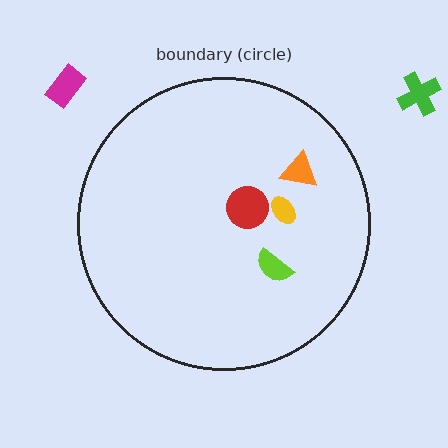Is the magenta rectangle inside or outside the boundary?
Outside.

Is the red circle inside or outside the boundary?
Inside.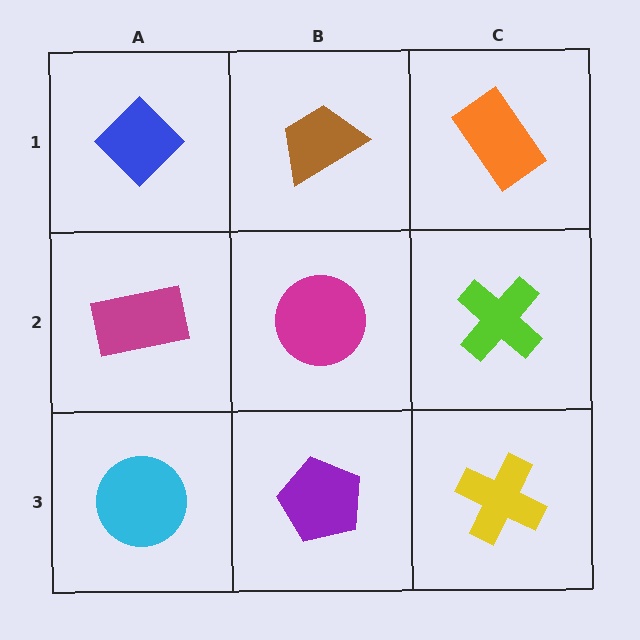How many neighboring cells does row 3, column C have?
2.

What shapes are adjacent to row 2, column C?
An orange rectangle (row 1, column C), a yellow cross (row 3, column C), a magenta circle (row 2, column B).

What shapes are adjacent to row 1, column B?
A magenta circle (row 2, column B), a blue diamond (row 1, column A), an orange rectangle (row 1, column C).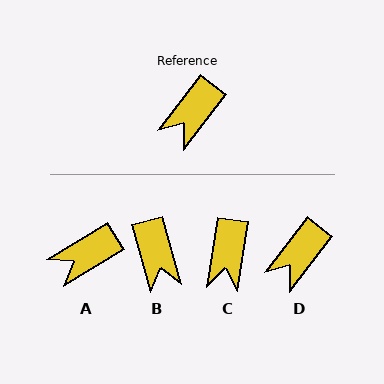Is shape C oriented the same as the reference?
No, it is off by about 29 degrees.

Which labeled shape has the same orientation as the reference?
D.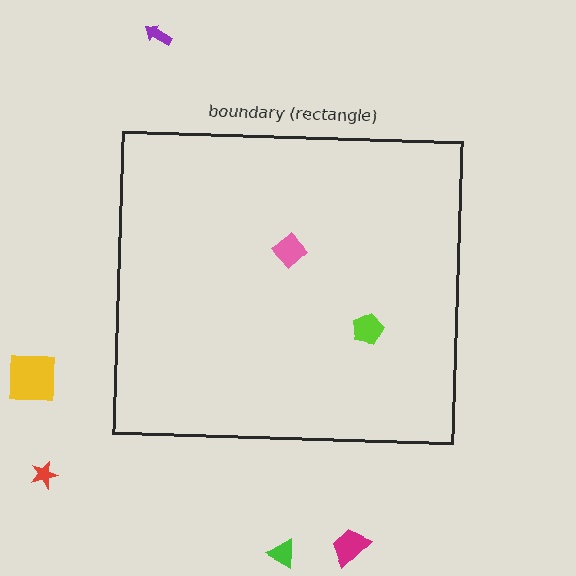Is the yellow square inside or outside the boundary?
Outside.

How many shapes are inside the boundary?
2 inside, 5 outside.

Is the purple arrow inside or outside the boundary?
Outside.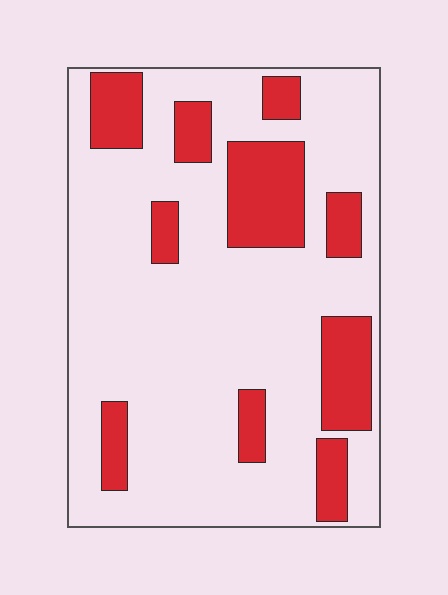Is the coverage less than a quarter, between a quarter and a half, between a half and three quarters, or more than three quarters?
Less than a quarter.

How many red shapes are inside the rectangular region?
10.